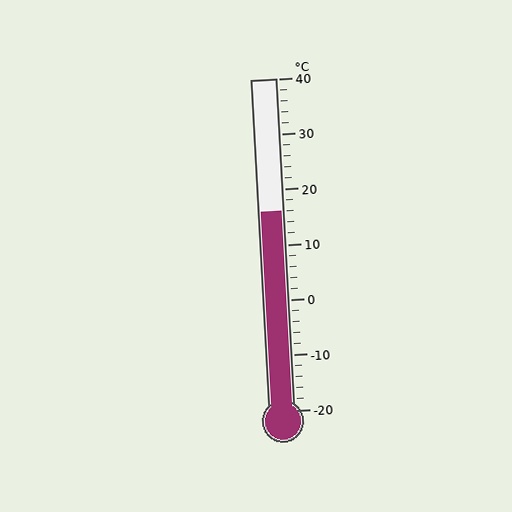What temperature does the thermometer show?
The thermometer shows approximately 16°C.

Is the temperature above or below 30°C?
The temperature is below 30°C.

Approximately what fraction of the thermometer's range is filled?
The thermometer is filled to approximately 60% of its range.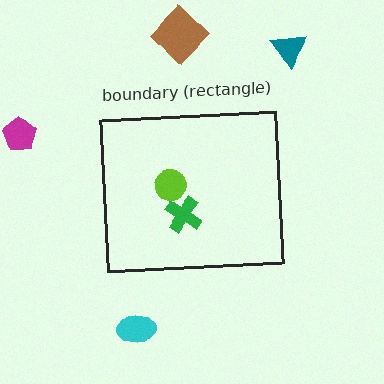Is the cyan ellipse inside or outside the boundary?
Outside.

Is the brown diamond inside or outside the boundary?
Outside.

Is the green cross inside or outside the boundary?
Inside.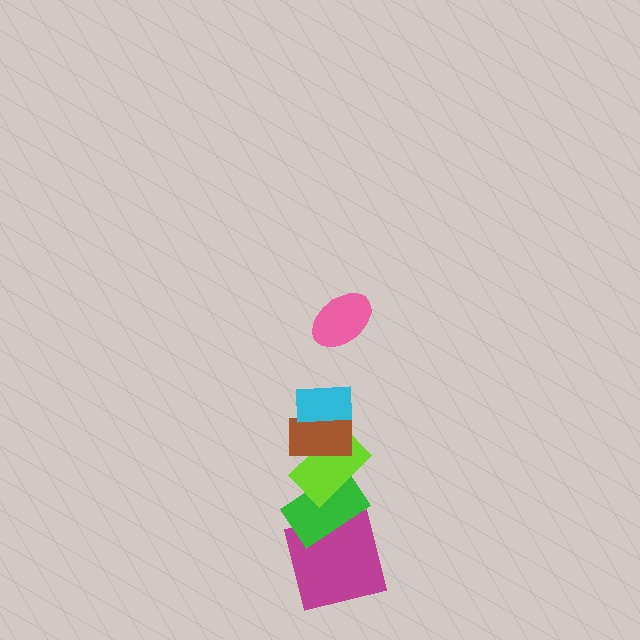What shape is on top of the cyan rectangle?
The pink ellipse is on top of the cyan rectangle.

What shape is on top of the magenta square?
The green rectangle is on top of the magenta square.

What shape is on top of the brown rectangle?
The cyan rectangle is on top of the brown rectangle.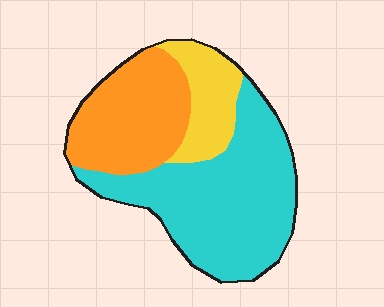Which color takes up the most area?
Cyan, at roughly 55%.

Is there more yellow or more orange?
Orange.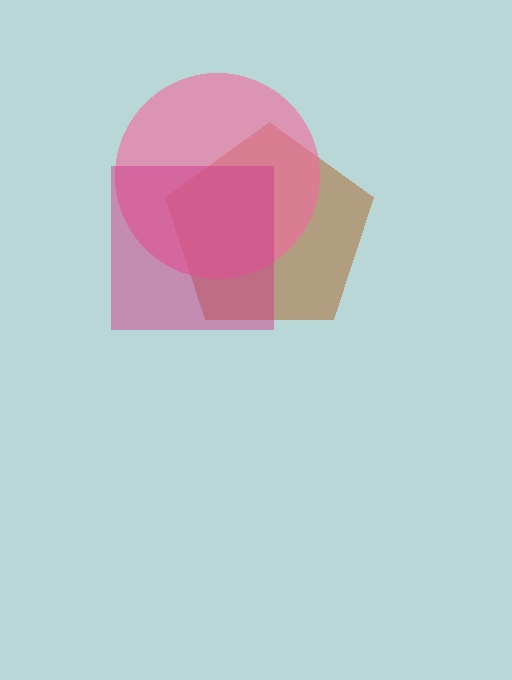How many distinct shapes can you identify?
There are 3 distinct shapes: a brown pentagon, a pink circle, a magenta square.